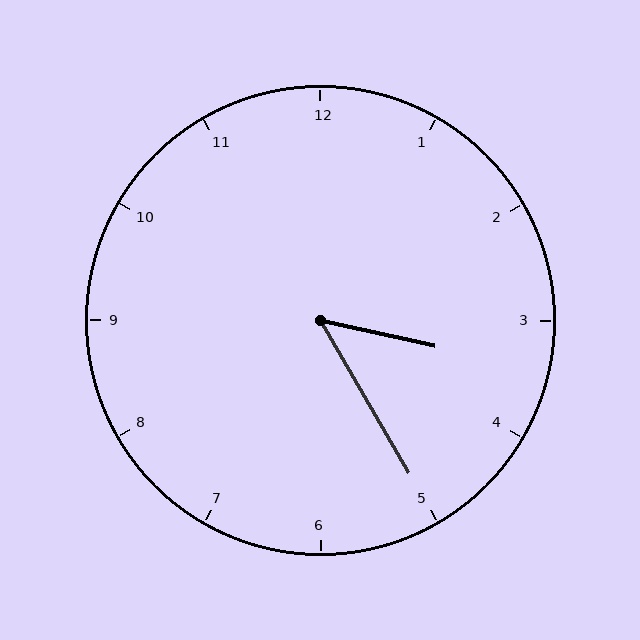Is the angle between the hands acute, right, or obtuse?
It is acute.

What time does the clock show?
3:25.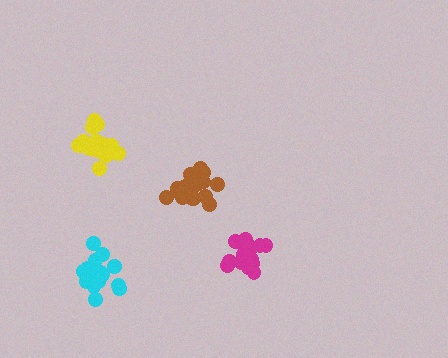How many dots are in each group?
Group 1: 17 dots, Group 2: 16 dots, Group 3: 17 dots, Group 4: 21 dots (71 total).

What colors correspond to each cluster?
The clusters are colored: brown, magenta, yellow, cyan.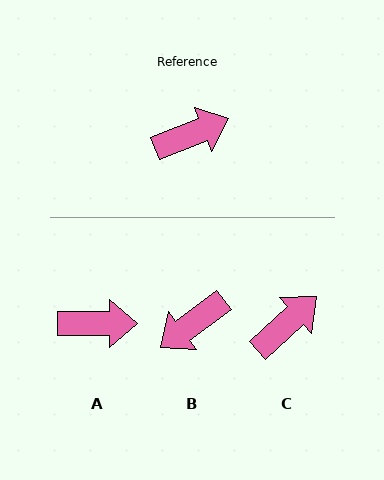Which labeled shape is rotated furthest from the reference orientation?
B, about 166 degrees away.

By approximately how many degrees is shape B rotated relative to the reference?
Approximately 166 degrees clockwise.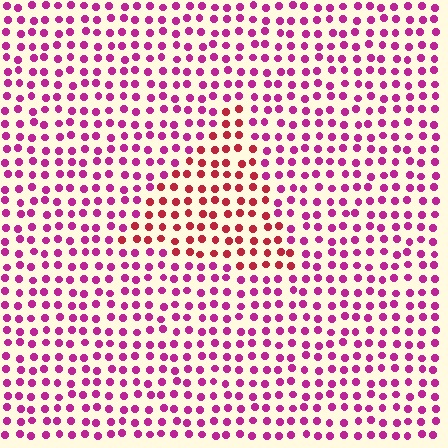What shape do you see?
I see a triangle.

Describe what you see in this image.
The image is filled with small magenta elements in a uniform arrangement. A triangle-shaped region is visible where the elements are tinted to a slightly different hue, forming a subtle color boundary.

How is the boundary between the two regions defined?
The boundary is defined purely by a slight shift in hue (about 36 degrees). Spacing, size, and orientation are identical on both sides.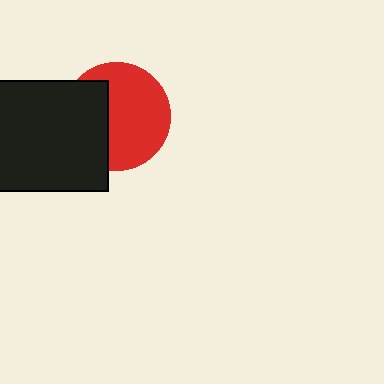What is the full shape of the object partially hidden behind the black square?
The partially hidden object is a red circle.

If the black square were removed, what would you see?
You would see the complete red circle.